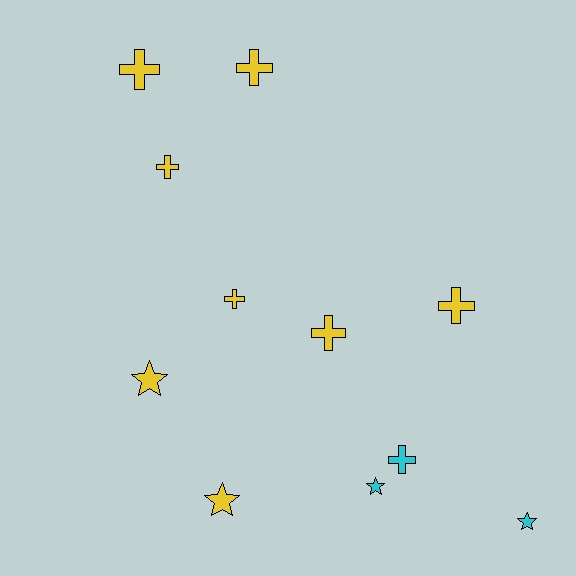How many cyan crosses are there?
There is 1 cyan cross.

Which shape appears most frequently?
Cross, with 7 objects.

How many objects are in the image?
There are 11 objects.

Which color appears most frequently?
Yellow, with 8 objects.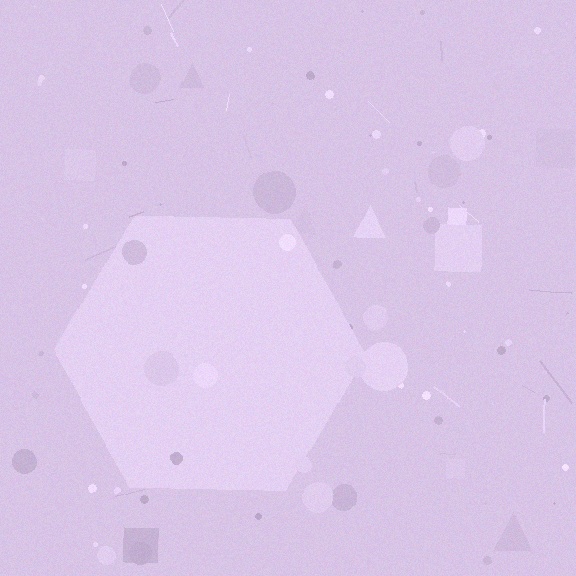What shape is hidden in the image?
A hexagon is hidden in the image.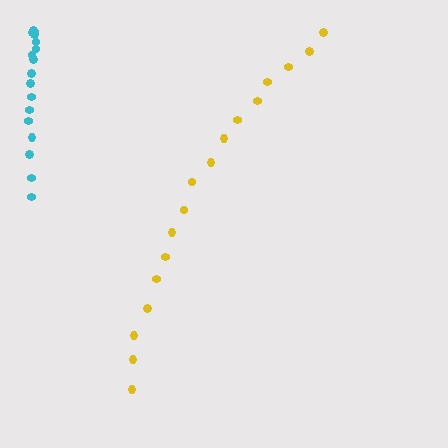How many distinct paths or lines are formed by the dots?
There are 2 distinct paths.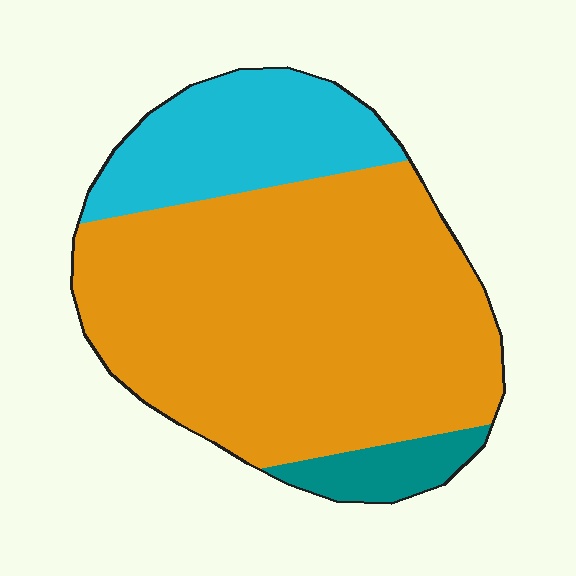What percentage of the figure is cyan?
Cyan takes up about one fifth (1/5) of the figure.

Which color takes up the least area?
Teal, at roughly 5%.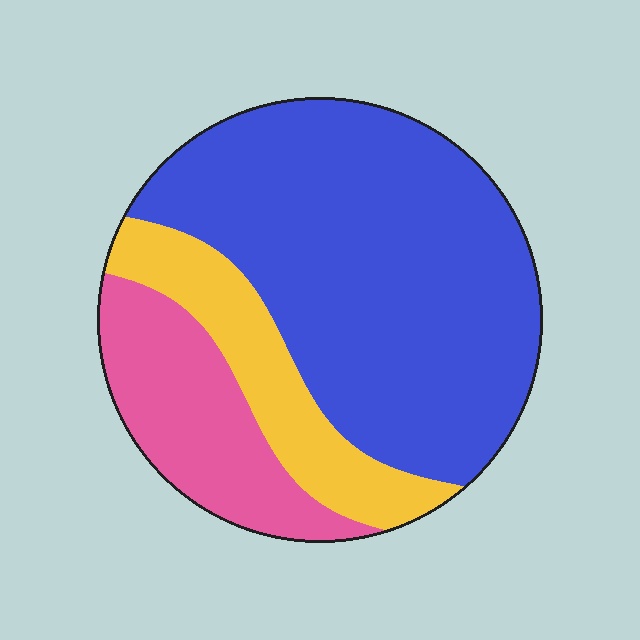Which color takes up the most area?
Blue, at roughly 60%.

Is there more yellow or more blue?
Blue.